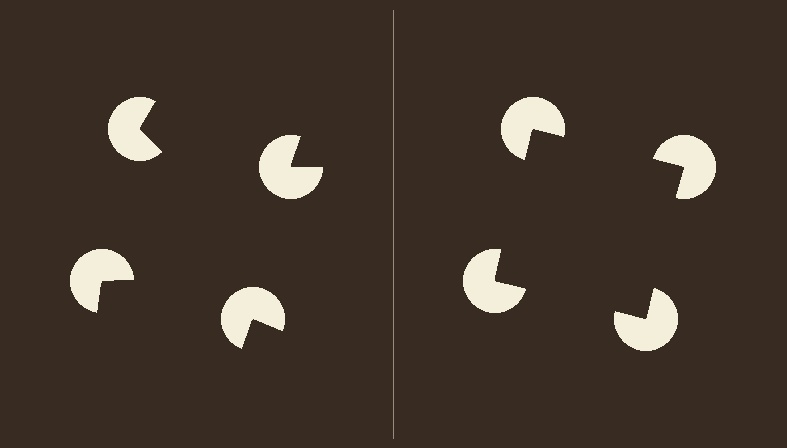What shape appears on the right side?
An illusory square.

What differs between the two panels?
The pac-man discs are positioned identically on both sides; only the wedge orientations differ. On the right they align to a square; on the left they are misaligned.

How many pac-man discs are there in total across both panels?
8 — 4 on each side.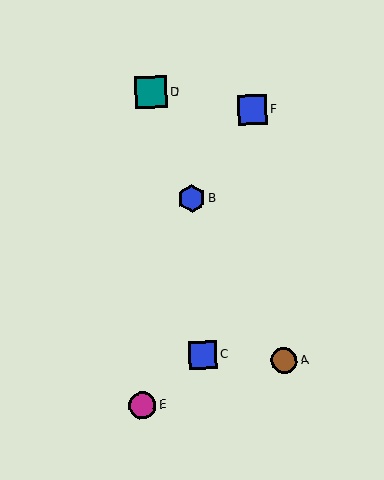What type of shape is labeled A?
Shape A is a brown circle.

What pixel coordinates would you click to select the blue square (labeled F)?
Click at (252, 110) to select the blue square F.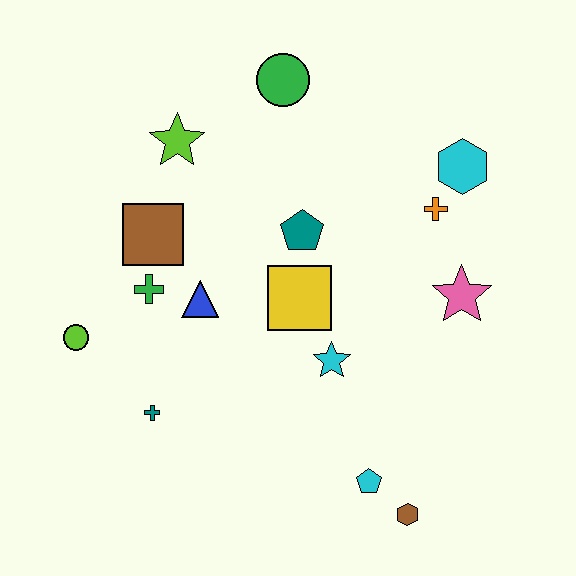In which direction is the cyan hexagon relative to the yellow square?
The cyan hexagon is to the right of the yellow square.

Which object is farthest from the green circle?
The brown hexagon is farthest from the green circle.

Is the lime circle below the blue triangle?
Yes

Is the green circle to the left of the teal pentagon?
Yes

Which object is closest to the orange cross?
The cyan hexagon is closest to the orange cross.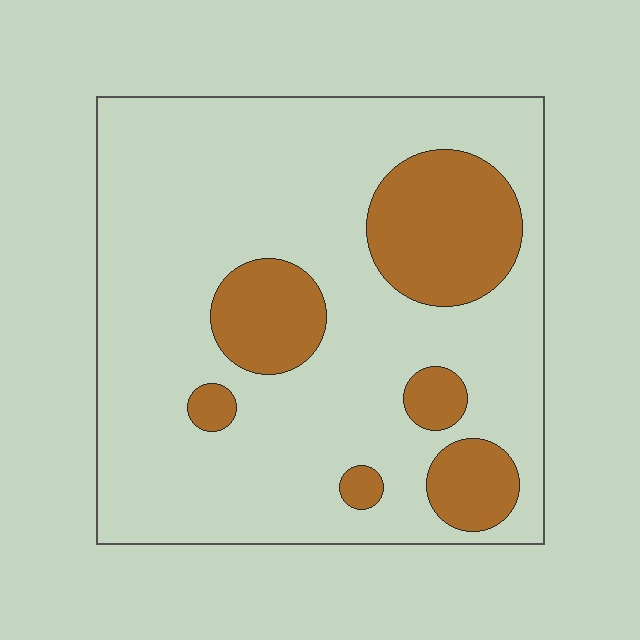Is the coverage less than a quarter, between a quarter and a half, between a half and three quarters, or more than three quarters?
Less than a quarter.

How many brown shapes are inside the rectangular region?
6.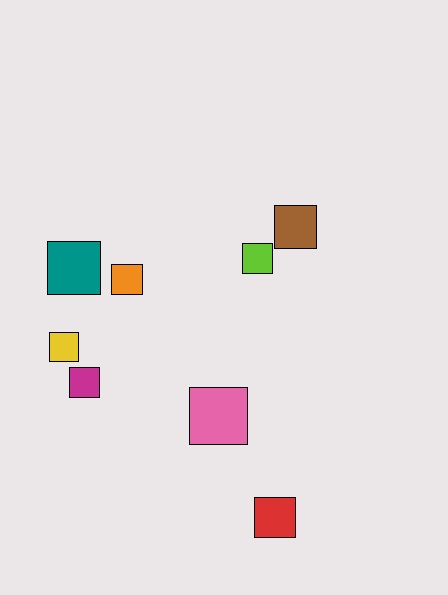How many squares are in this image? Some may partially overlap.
There are 8 squares.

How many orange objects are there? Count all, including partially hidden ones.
There is 1 orange object.